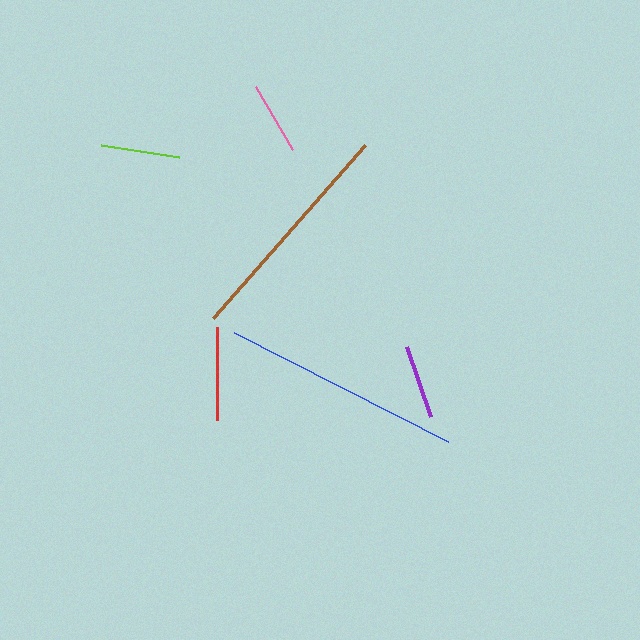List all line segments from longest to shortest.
From longest to shortest: blue, brown, red, lime, purple, pink.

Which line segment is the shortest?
The pink line is the shortest at approximately 72 pixels.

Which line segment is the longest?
The blue line is the longest at approximately 240 pixels.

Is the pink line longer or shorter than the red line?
The red line is longer than the pink line.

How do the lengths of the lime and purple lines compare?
The lime and purple lines are approximately the same length.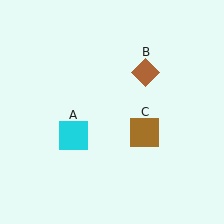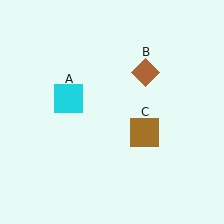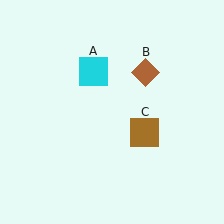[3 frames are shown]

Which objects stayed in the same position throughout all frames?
Brown diamond (object B) and brown square (object C) remained stationary.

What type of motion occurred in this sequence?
The cyan square (object A) rotated clockwise around the center of the scene.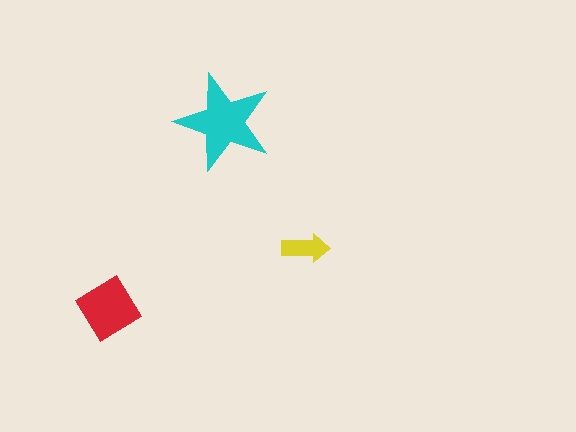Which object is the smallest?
The yellow arrow.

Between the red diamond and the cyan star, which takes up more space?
The cyan star.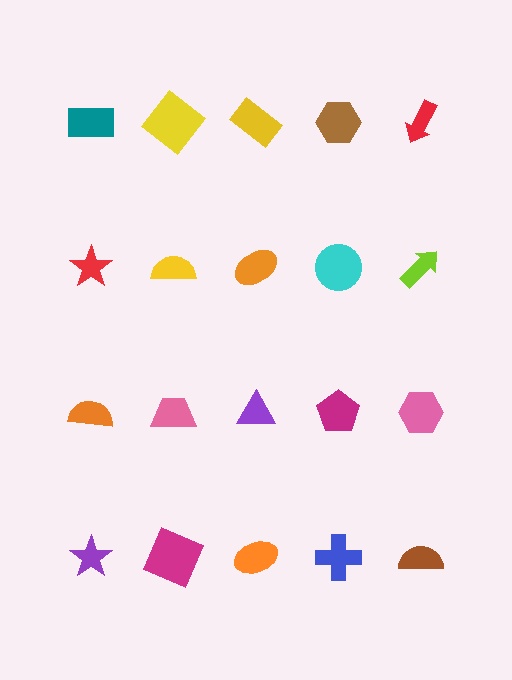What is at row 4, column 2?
A magenta square.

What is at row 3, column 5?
A pink hexagon.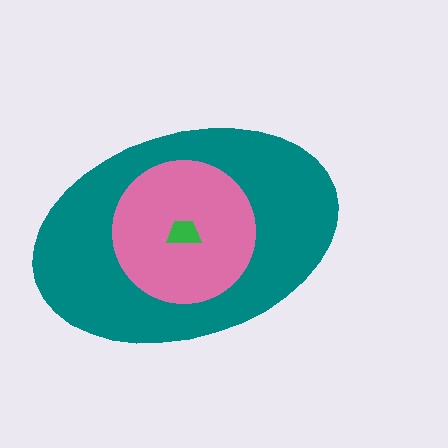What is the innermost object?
The green trapezoid.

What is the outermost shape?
The teal ellipse.